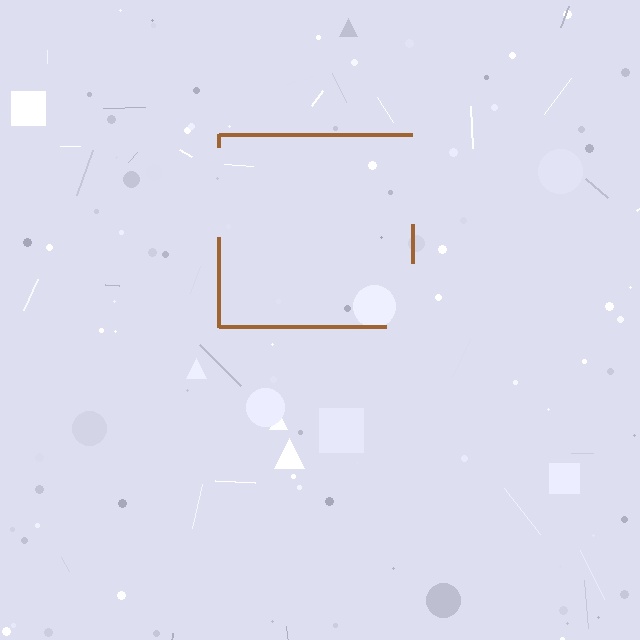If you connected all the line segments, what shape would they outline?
They would outline a square.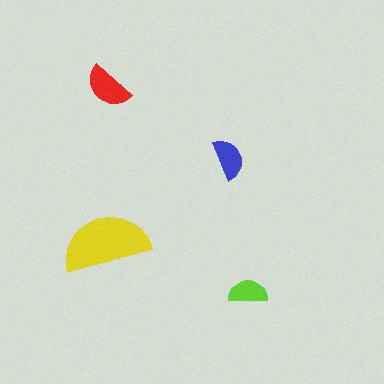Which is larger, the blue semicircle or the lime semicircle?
The blue one.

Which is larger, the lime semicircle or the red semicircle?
The red one.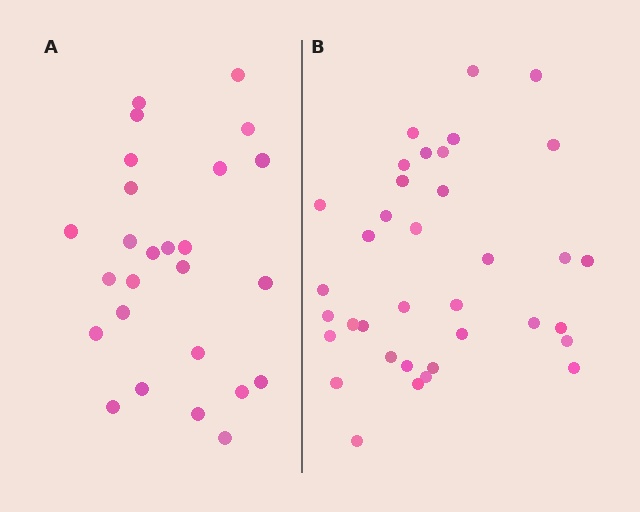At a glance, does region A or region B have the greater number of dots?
Region B (the right region) has more dots.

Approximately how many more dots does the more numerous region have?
Region B has roughly 10 or so more dots than region A.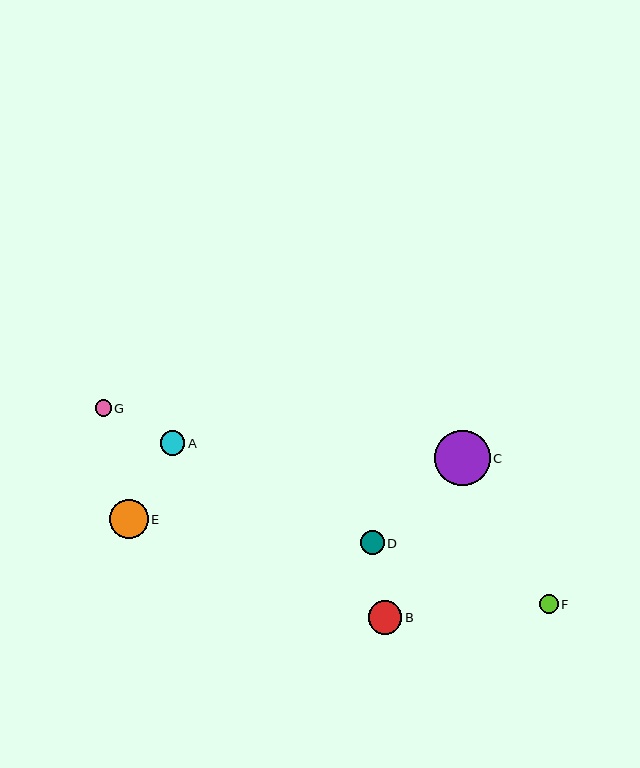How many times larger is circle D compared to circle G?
Circle D is approximately 1.5 times the size of circle G.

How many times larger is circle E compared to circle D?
Circle E is approximately 1.6 times the size of circle D.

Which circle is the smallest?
Circle G is the smallest with a size of approximately 16 pixels.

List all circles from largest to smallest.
From largest to smallest: C, E, B, A, D, F, G.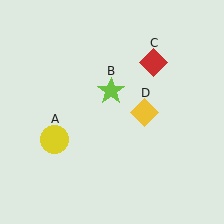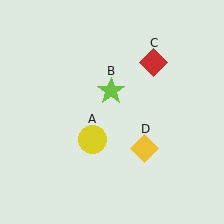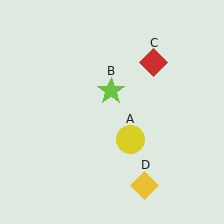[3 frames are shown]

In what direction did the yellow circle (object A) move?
The yellow circle (object A) moved right.